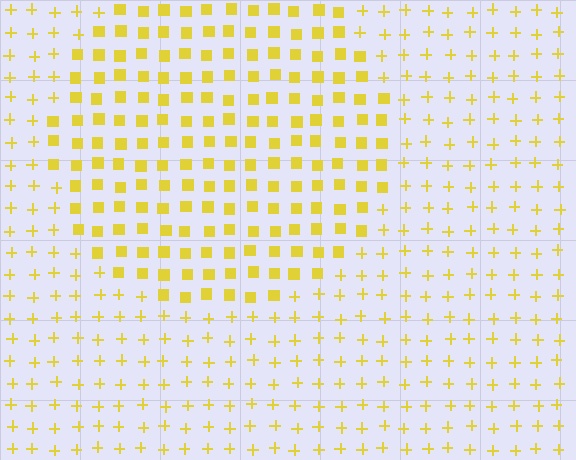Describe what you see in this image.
The image is filled with small yellow elements arranged in a uniform grid. A circle-shaped region contains squares, while the surrounding area contains plus signs. The boundary is defined purely by the change in element shape.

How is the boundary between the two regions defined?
The boundary is defined by a change in element shape: squares inside vs. plus signs outside. All elements share the same color and spacing.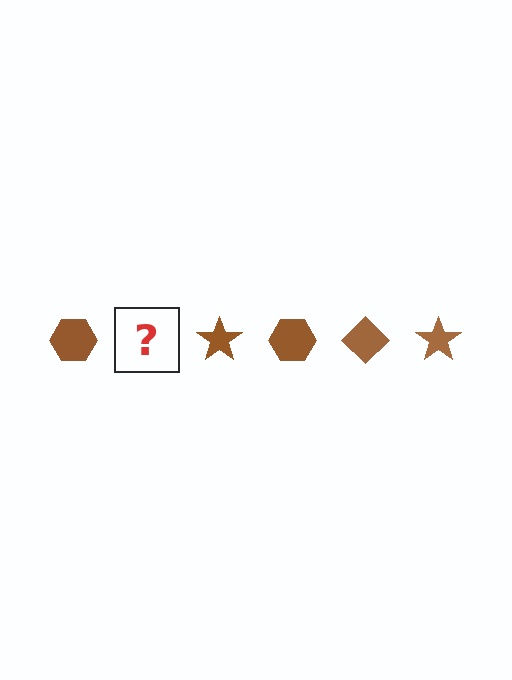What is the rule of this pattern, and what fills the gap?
The rule is that the pattern cycles through hexagon, diamond, star shapes in brown. The gap should be filled with a brown diamond.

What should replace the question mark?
The question mark should be replaced with a brown diamond.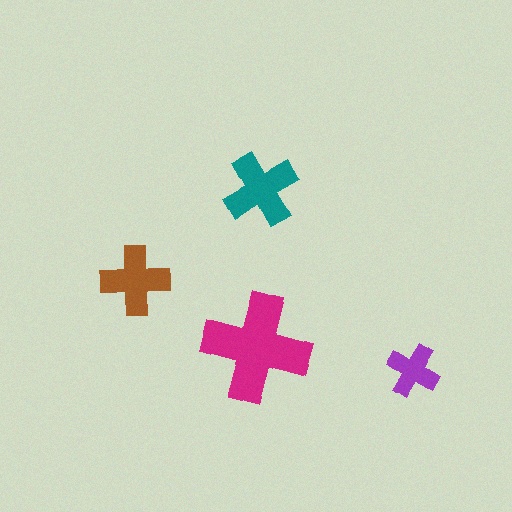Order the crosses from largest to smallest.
the magenta one, the teal one, the brown one, the purple one.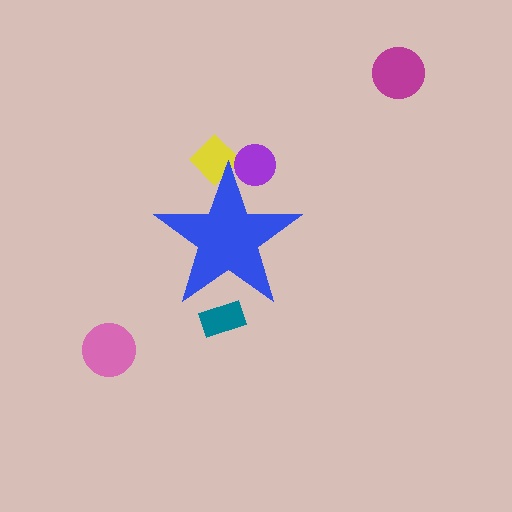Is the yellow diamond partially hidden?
Yes, the yellow diamond is partially hidden behind the blue star.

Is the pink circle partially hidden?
No, the pink circle is fully visible.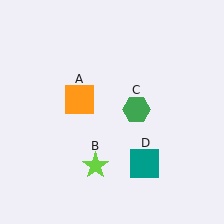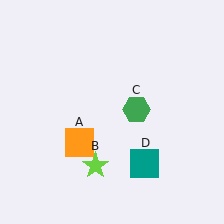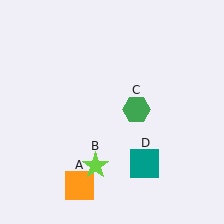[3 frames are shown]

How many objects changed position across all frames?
1 object changed position: orange square (object A).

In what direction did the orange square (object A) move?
The orange square (object A) moved down.